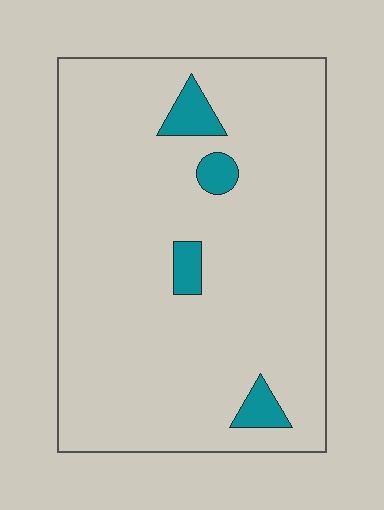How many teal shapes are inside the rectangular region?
4.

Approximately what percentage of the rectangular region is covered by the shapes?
Approximately 5%.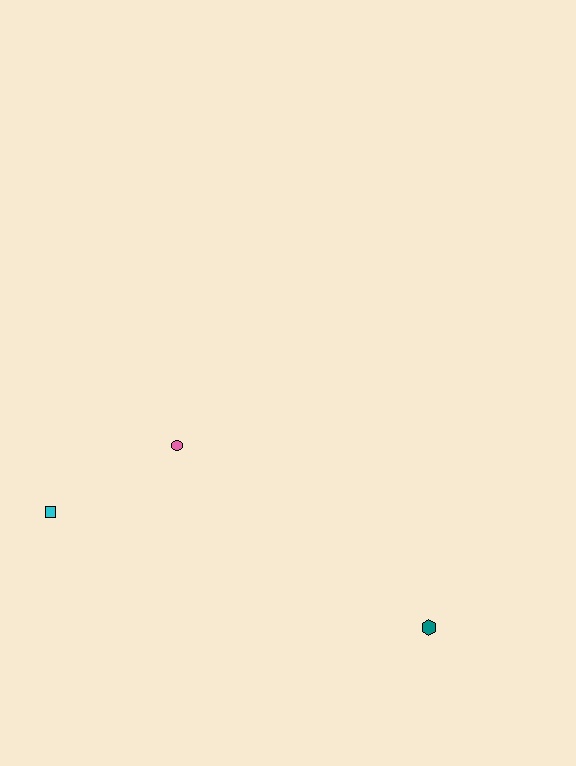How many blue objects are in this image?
There are no blue objects.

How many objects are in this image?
There are 3 objects.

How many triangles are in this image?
There are no triangles.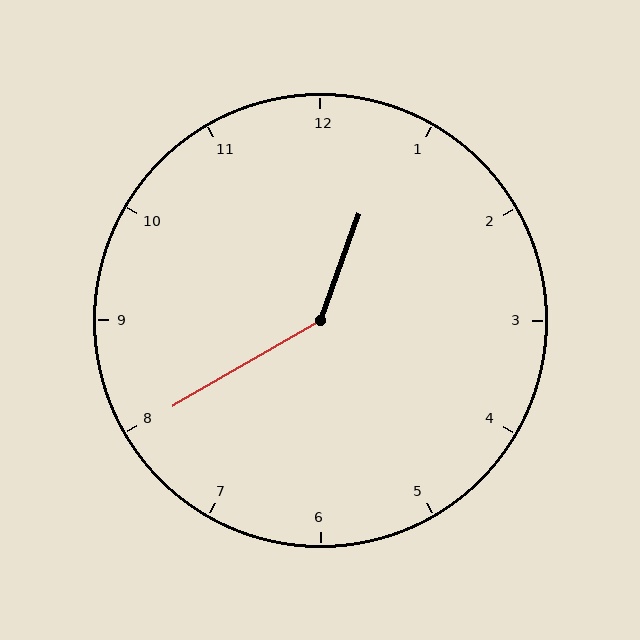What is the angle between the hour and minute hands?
Approximately 140 degrees.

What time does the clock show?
12:40.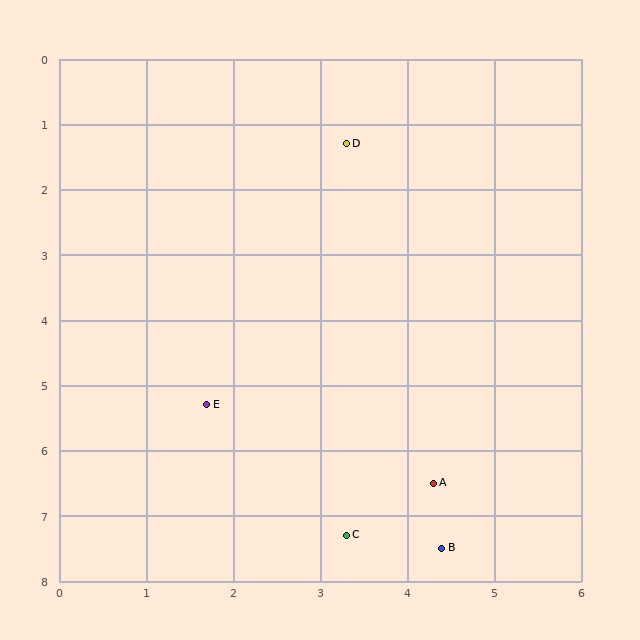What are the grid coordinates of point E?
Point E is at approximately (1.7, 5.3).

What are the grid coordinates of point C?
Point C is at approximately (3.3, 7.3).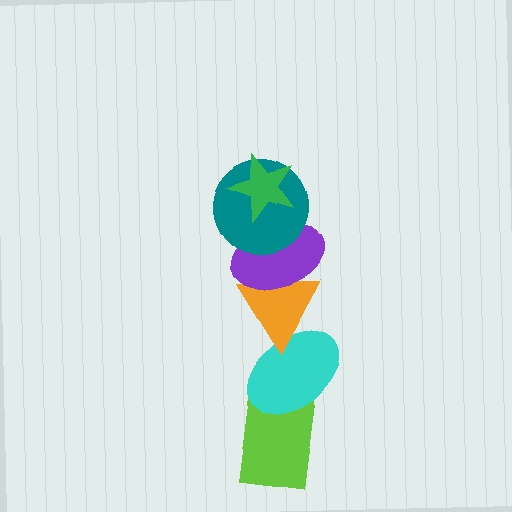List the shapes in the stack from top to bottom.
From top to bottom: the green star, the teal circle, the purple ellipse, the orange triangle, the cyan ellipse, the lime rectangle.